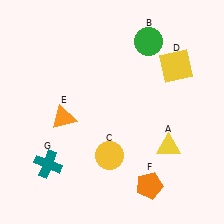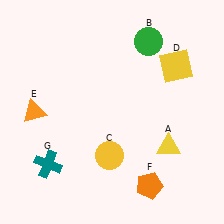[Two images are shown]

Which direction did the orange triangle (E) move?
The orange triangle (E) moved left.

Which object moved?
The orange triangle (E) moved left.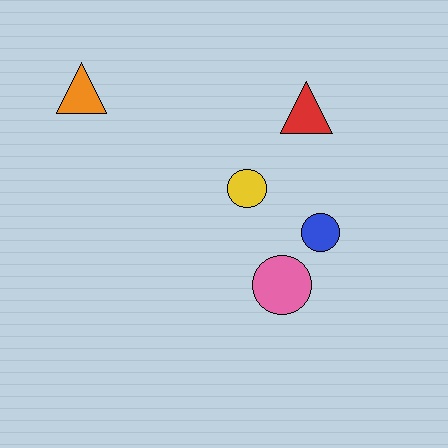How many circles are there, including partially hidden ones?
There are 3 circles.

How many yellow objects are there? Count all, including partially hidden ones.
There is 1 yellow object.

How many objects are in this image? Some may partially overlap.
There are 5 objects.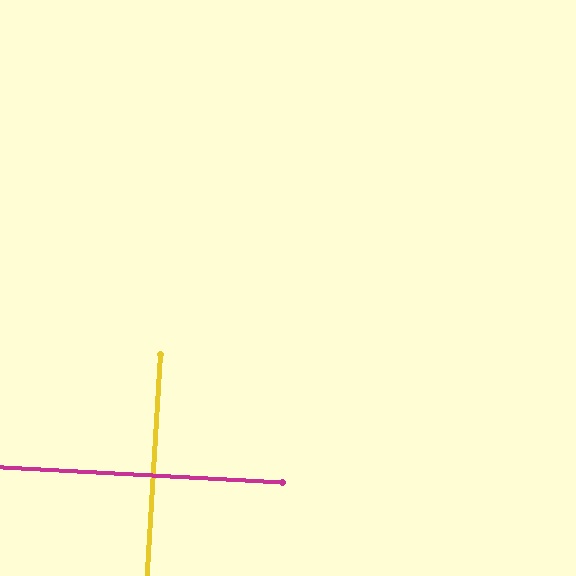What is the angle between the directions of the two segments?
Approximately 90 degrees.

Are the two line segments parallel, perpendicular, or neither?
Perpendicular — they meet at approximately 90°.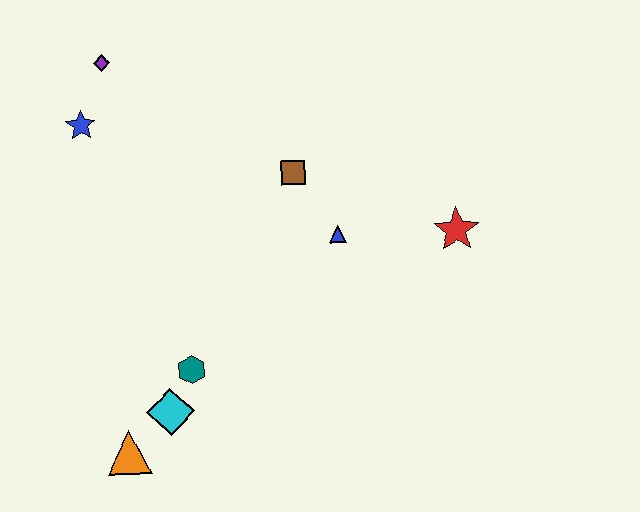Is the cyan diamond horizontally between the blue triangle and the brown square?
No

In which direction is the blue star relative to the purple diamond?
The blue star is below the purple diamond.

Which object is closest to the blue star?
The purple diamond is closest to the blue star.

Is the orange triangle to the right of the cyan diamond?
No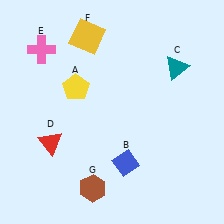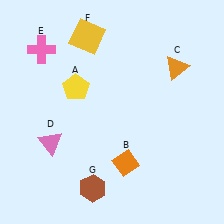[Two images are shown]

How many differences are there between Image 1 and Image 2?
There are 3 differences between the two images.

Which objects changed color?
B changed from blue to orange. C changed from teal to orange. D changed from red to pink.